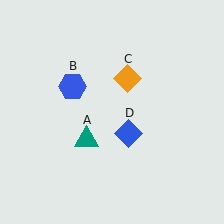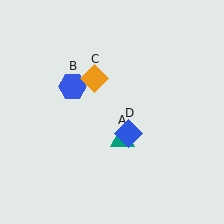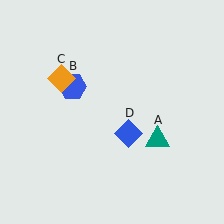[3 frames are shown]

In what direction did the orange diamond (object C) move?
The orange diamond (object C) moved left.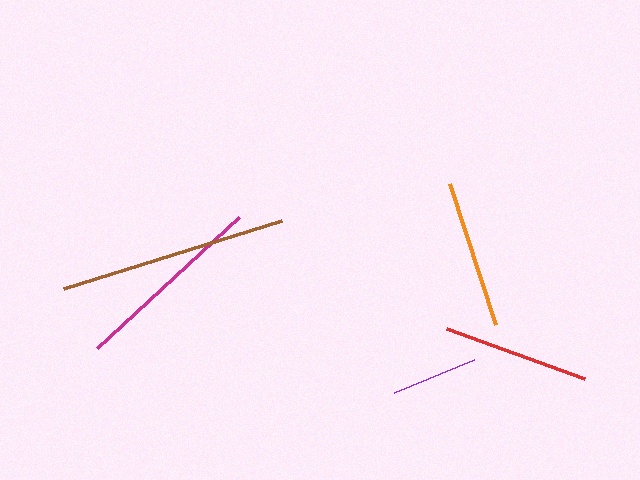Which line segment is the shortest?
The purple line is the shortest at approximately 86 pixels.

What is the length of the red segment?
The red segment is approximately 146 pixels long.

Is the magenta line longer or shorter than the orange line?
The magenta line is longer than the orange line.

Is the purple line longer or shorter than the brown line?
The brown line is longer than the purple line.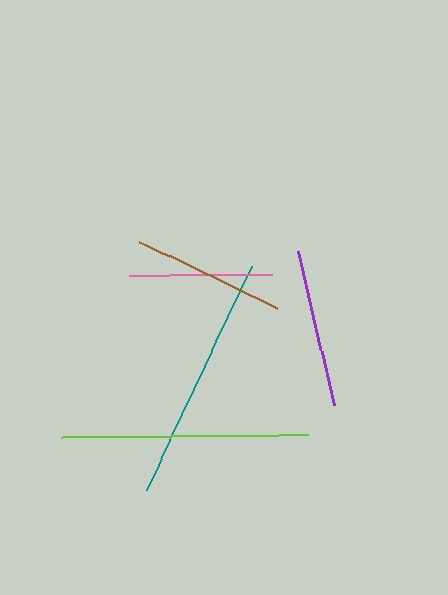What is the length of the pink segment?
The pink segment is approximately 143 pixels long.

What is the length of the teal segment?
The teal segment is approximately 248 pixels long.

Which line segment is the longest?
The teal line is the longest at approximately 248 pixels.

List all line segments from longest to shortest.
From longest to shortest: teal, lime, purple, brown, pink.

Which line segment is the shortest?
The pink line is the shortest at approximately 143 pixels.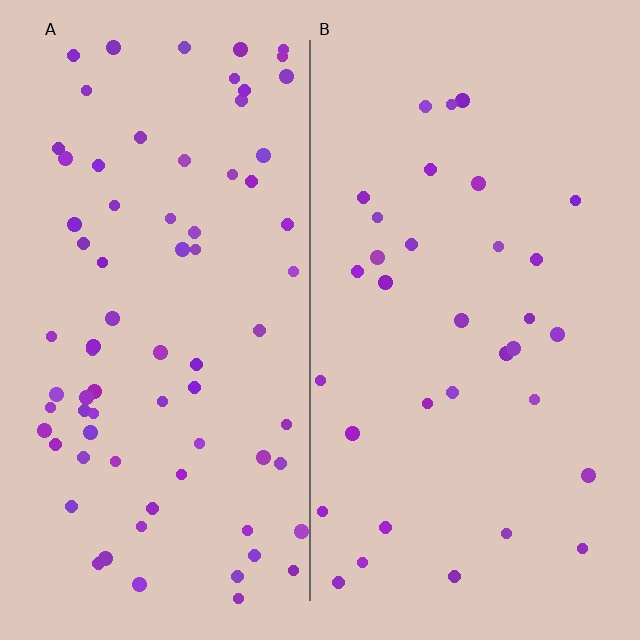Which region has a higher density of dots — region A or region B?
A (the left).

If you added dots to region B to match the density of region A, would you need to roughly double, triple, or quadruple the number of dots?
Approximately double.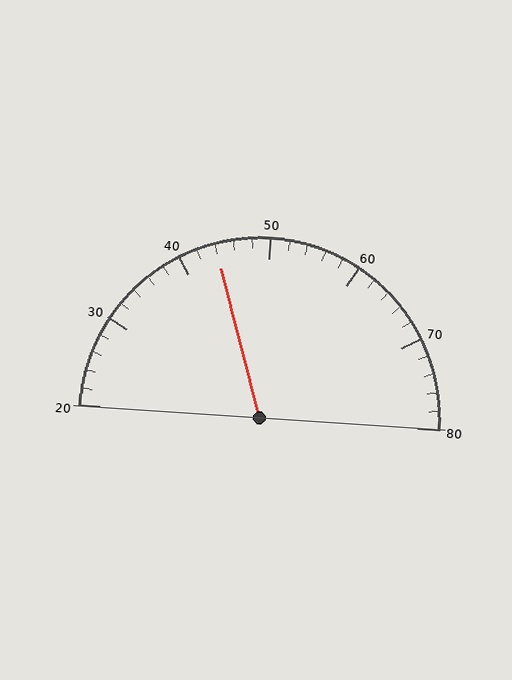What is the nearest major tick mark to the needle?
The nearest major tick mark is 40.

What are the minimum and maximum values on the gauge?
The gauge ranges from 20 to 80.